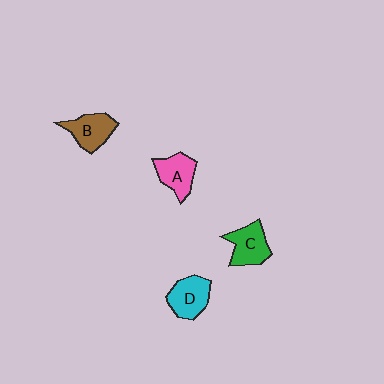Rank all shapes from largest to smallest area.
From largest to smallest: D (cyan), C (green), B (brown), A (pink).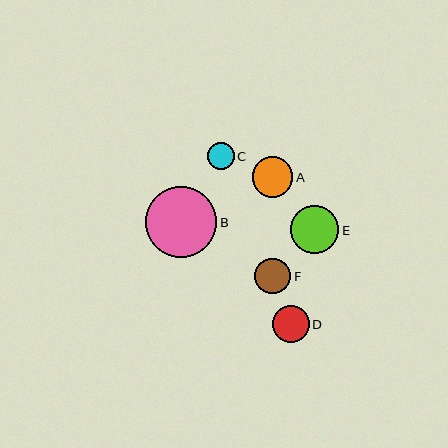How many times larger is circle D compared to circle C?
Circle D is approximately 1.4 times the size of circle C.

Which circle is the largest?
Circle B is the largest with a size of approximately 71 pixels.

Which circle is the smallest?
Circle C is the smallest with a size of approximately 27 pixels.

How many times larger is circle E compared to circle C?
Circle E is approximately 1.8 times the size of circle C.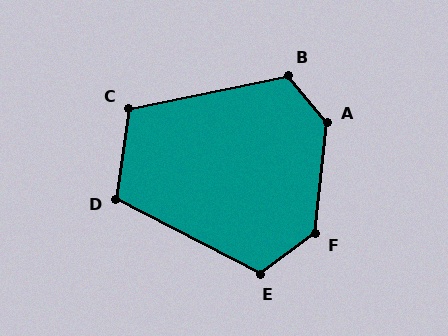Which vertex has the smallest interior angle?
C, at approximately 109 degrees.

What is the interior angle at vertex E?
Approximately 116 degrees (obtuse).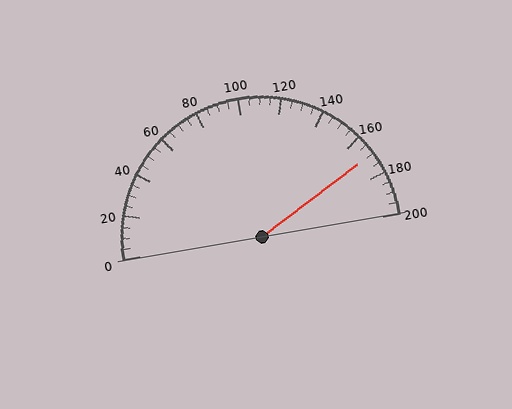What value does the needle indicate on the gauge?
The needle indicates approximately 170.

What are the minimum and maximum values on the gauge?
The gauge ranges from 0 to 200.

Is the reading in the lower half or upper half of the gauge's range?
The reading is in the upper half of the range (0 to 200).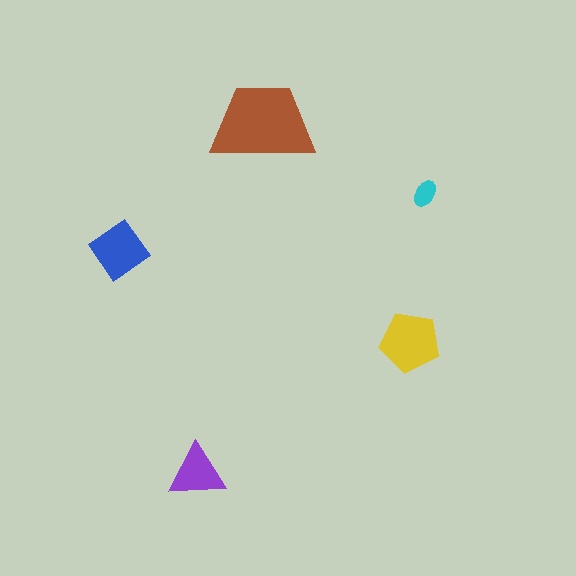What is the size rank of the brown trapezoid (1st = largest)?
1st.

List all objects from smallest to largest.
The cyan ellipse, the purple triangle, the blue diamond, the yellow pentagon, the brown trapezoid.